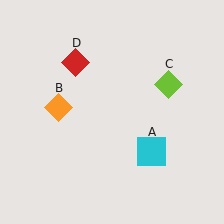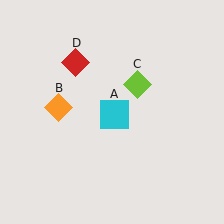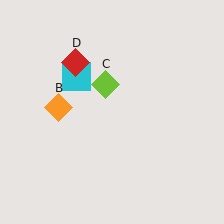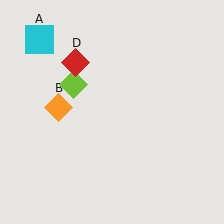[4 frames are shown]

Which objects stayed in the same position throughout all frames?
Orange diamond (object B) and red diamond (object D) remained stationary.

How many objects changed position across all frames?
2 objects changed position: cyan square (object A), lime diamond (object C).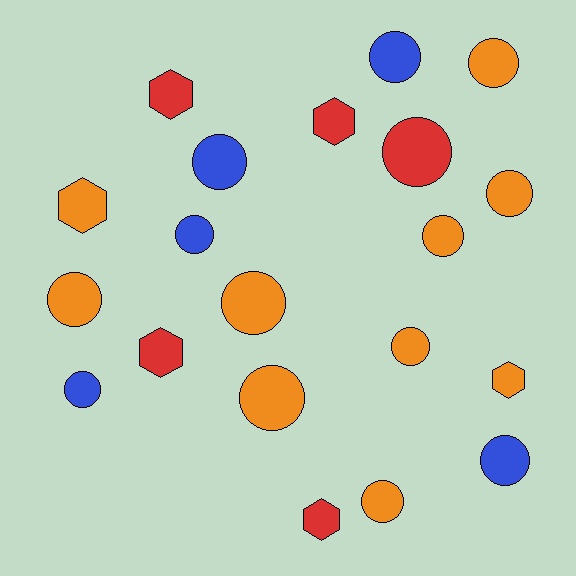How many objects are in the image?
There are 20 objects.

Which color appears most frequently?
Orange, with 10 objects.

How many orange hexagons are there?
There are 2 orange hexagons.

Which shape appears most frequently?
Circle, with 14 objects.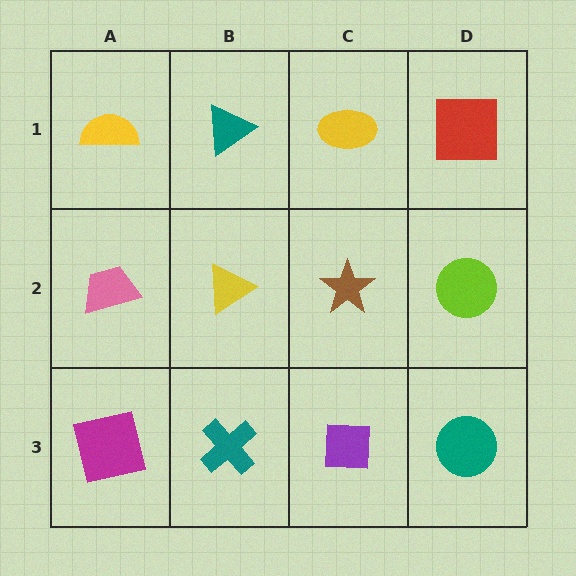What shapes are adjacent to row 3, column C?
A brown star (row 2, column C), a teal cross (row 3, column B), a teal circle (row 3, column D).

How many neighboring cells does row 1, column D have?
2.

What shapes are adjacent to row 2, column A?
A yellow semicircle (row 1, column A), a magenta square (row 3, column A), a yellow triangle (row 2, column B).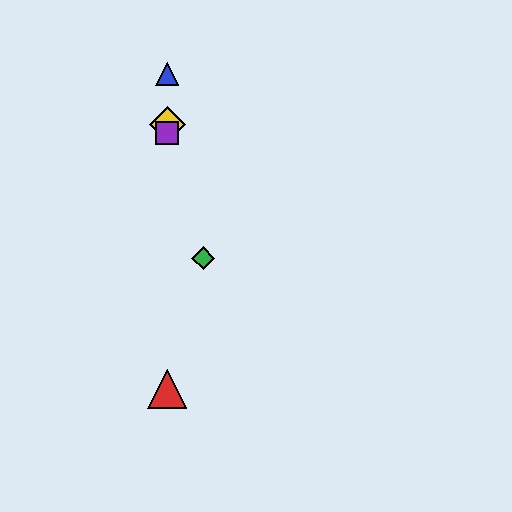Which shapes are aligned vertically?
The red triangle, the blue triangle, the yellow diamond, the purple square are aligned vertically.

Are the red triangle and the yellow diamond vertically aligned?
Yes, both are at x≈167.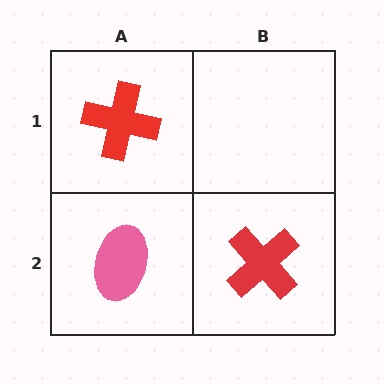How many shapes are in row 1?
1 shape.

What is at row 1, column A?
A red cross.